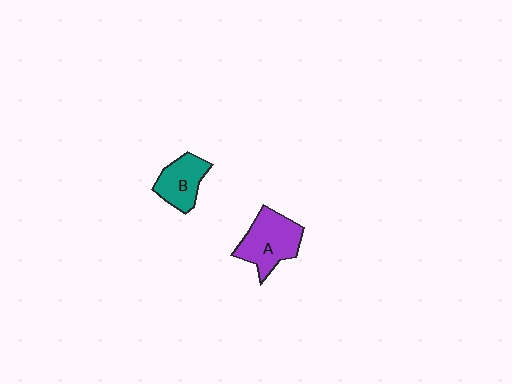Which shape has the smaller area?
Shape B (teal).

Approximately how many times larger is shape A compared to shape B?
Approximately 1.4 times.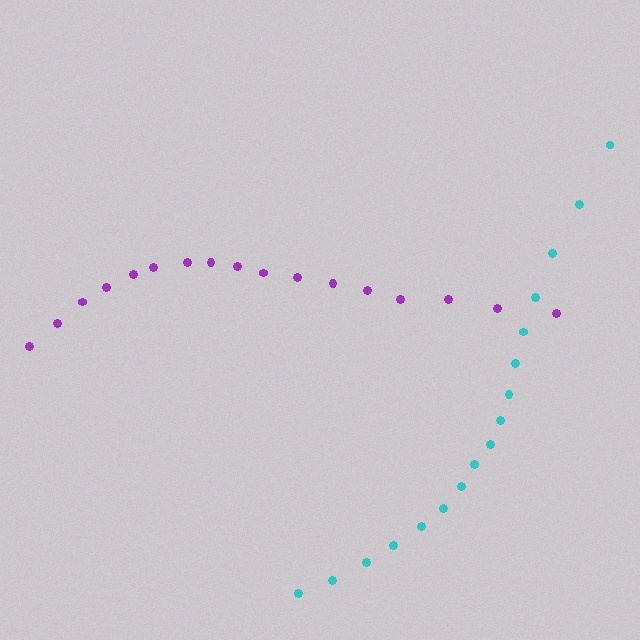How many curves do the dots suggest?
There are 2 distinct paths.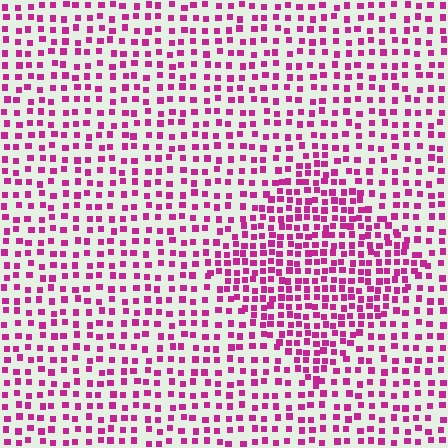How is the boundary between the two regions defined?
The boundary is defined by a change in element density (approximately 1.8x ratio). All elements are the same color, size, and shape.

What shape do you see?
I see a diamond.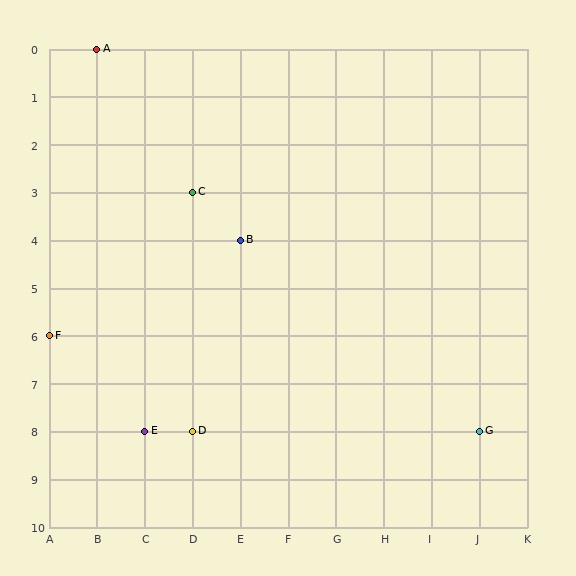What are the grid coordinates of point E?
Point E is at grid coordinates (C, 8).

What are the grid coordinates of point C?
Point C is at grid coordinates (D, 3).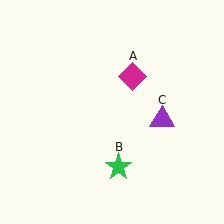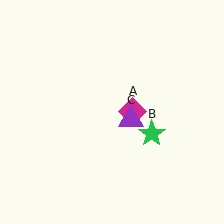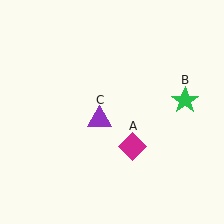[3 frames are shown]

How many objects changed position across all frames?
3 objects changed position: magenta diamond (object A), green star (object B), purple triangle (object C).